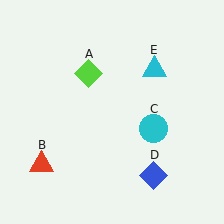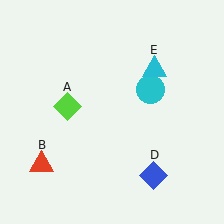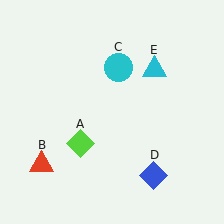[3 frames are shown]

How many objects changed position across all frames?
2 objects changed position: lime diamond (object A), cyan circle (object C).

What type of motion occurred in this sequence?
The lime diamond (object A), cyan circle (object C) rotated counterclockwise around the center of the scene.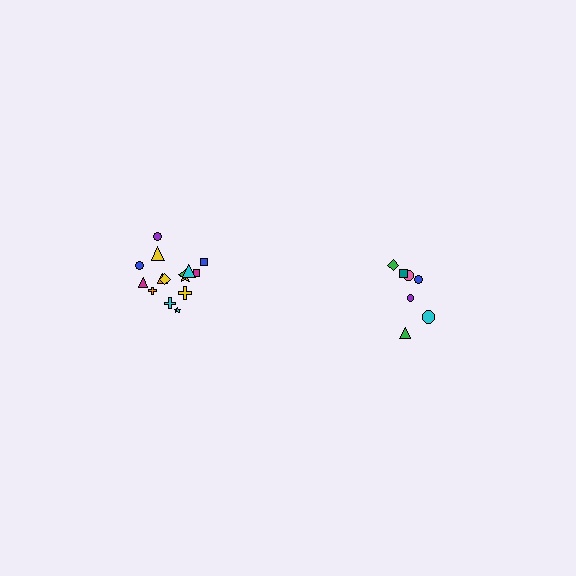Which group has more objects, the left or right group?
The left group.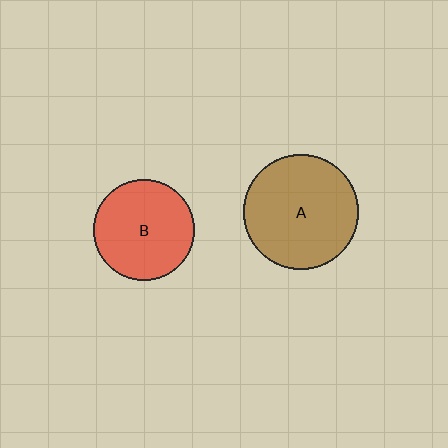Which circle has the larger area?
Circle A (brown).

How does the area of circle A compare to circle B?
Approximately 1.3 times.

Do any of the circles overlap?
No, none of the circles overlap.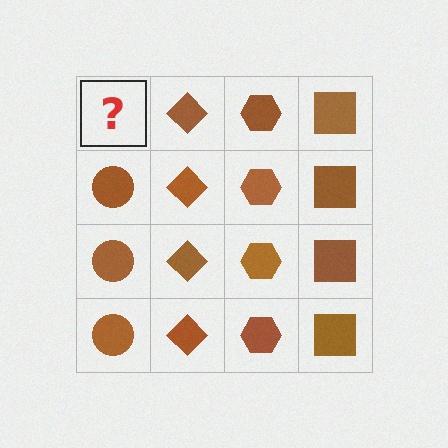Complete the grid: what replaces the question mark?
The question mark should be replaced with a brown circle.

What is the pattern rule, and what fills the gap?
The rule is that each column has a consistent shape. The gap should be filled with a brown circle.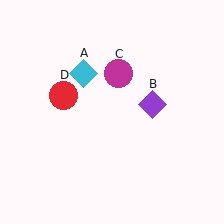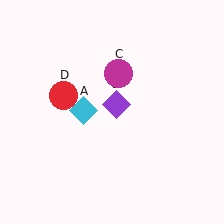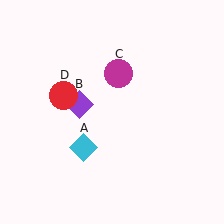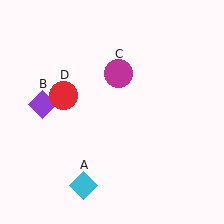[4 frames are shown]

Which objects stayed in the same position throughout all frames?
Magenta circle (object C) and red circle (object D) remained stationary.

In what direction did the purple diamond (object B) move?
The purple diamond (object B) moved left.